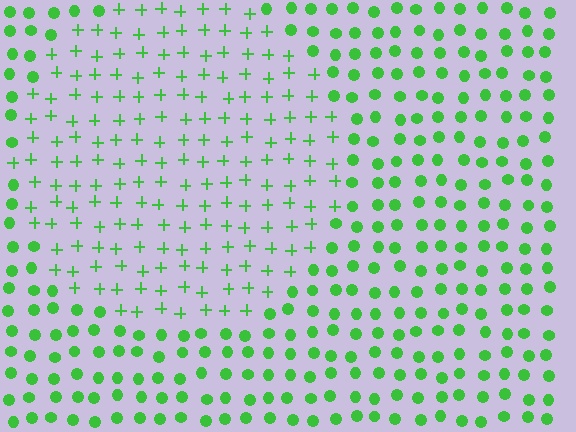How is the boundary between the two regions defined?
The boundary is defined by a change in element shape: plus signs inside vs. circles outside. All elements share the same color and spacing.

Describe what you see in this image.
The image is filled with small green elements arranged in a uniform grid. A circle-shaped region contains plus signs, while the surrounding area contains circles. The boundary is defined purely by the change in element shape.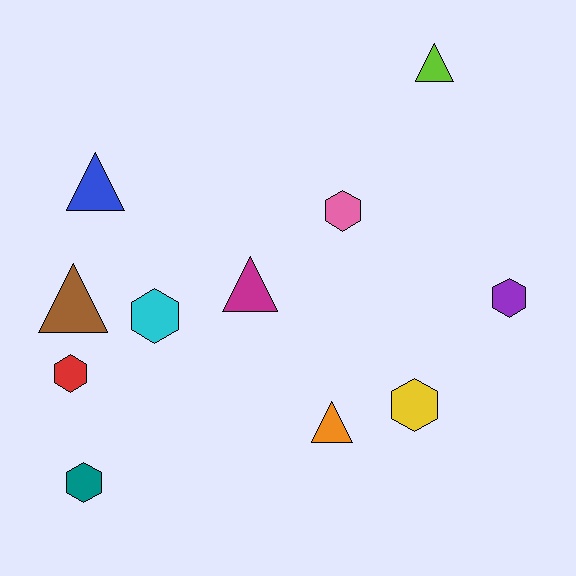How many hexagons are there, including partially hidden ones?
There are 6 hexagons.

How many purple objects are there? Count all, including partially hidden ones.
There is 1 purple object.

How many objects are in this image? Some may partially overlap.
There are 11 objects.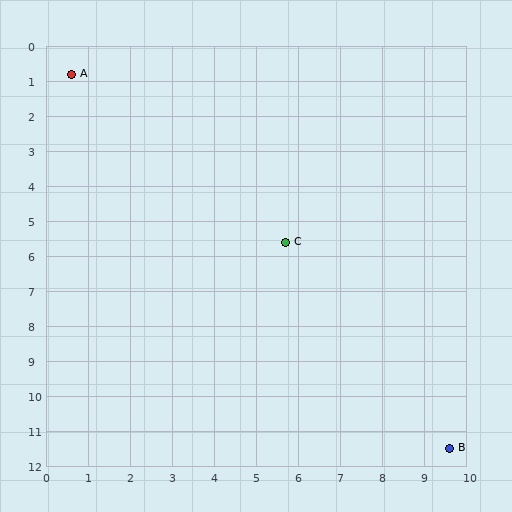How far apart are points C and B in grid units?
Points C and B are about 7.1 grid units apart.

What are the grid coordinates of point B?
Point B is at approximately (9.6, 11.5).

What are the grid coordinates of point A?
Point A is at approximately (0.6, 0.8).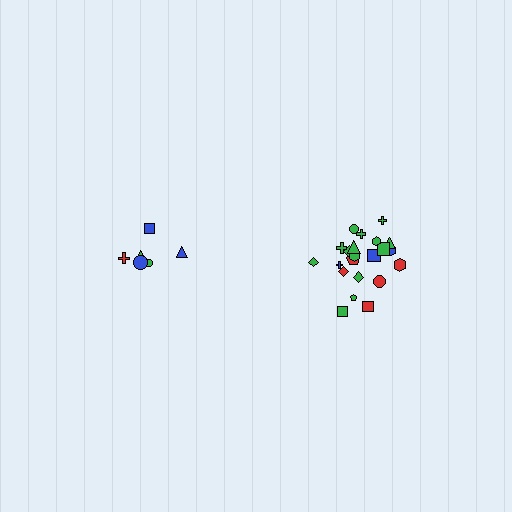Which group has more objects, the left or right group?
The right group.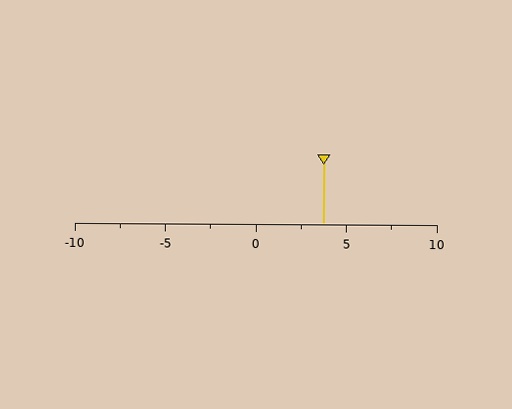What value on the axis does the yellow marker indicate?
The marker indicates approximately 3.8.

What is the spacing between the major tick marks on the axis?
The major ticks are spaced 5 apart.